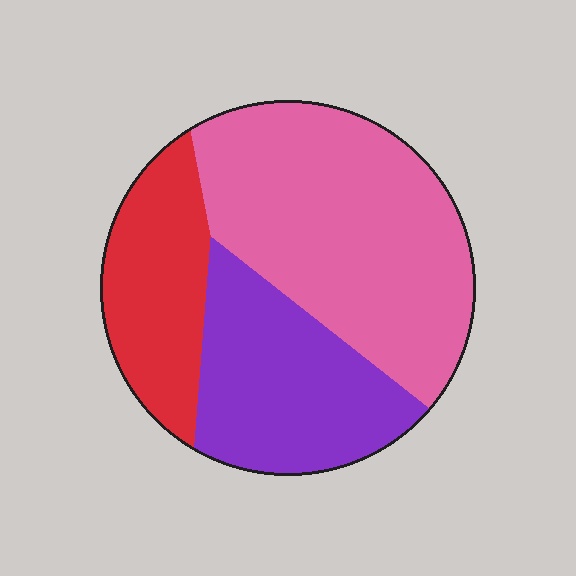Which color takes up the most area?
Pink, at roughly 50%.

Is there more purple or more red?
Purple.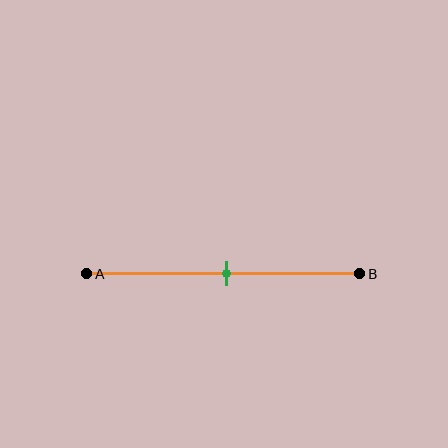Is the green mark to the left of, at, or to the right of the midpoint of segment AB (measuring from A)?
The green mark is approximately at the midpoint of segment AB.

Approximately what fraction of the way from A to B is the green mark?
The green mark is approximately 50% of the way from A to B.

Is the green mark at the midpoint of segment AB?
Yes, the mark is approximately at the midpoint.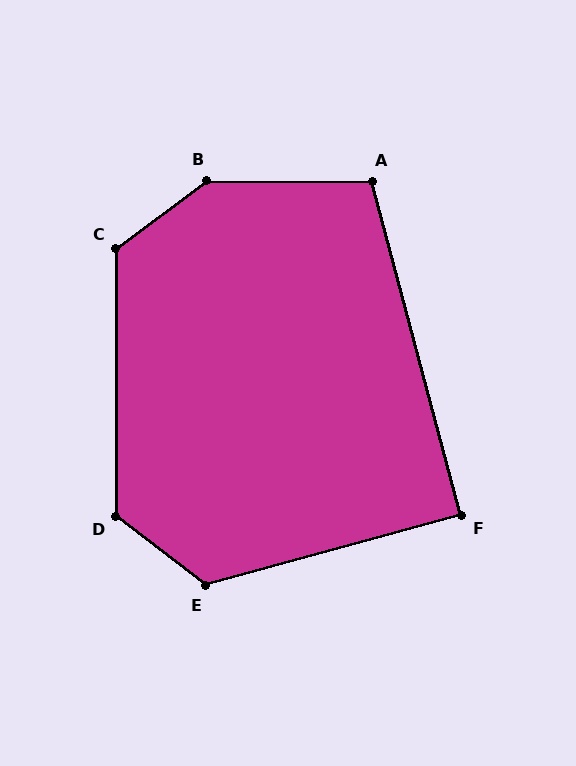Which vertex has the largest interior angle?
B, at approximately 143 degrees.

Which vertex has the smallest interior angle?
F, at approximately 90 degrees.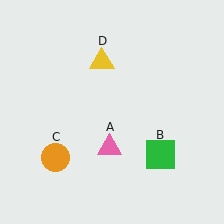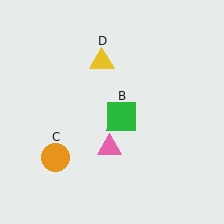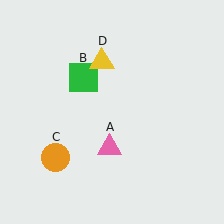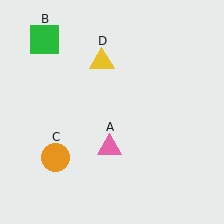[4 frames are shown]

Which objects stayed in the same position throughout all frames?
Pink triangle (object A) and orange circle (object C) and yellow triangle (object D) remained stationary.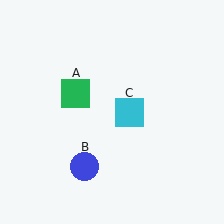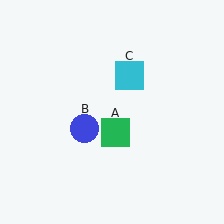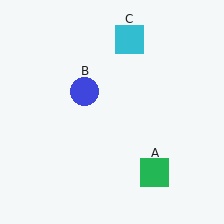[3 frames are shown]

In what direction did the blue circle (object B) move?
The blue circle (object B) moved up.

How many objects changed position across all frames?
3 objects changed position: green square (object A), blue circle (object B), cyan square (object C).